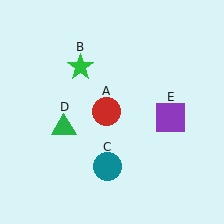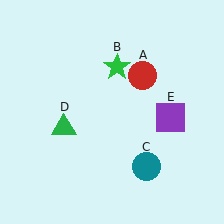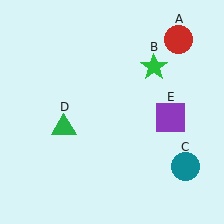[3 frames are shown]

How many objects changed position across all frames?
3 objects changed position: red circle (object A), green star (object B), teal circle (object C).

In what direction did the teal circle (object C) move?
The teal circle (object C) moved right.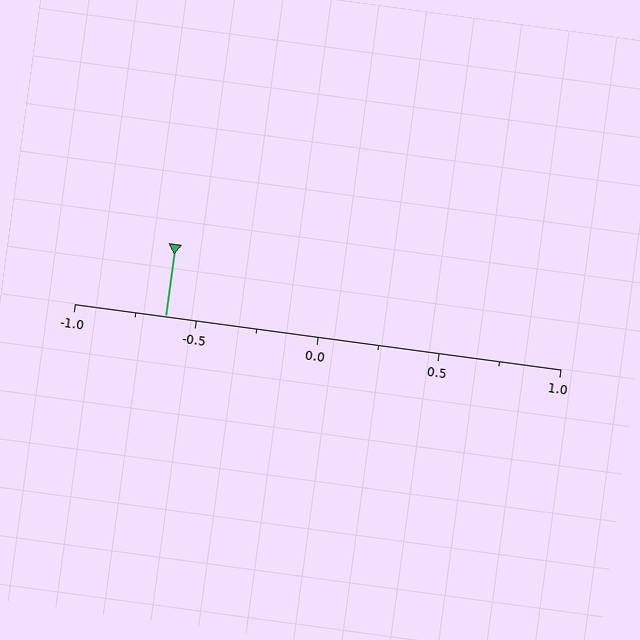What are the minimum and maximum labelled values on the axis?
The axis runs from -1.0 to 1.0.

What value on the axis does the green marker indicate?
The marker indicates approximately -0.62.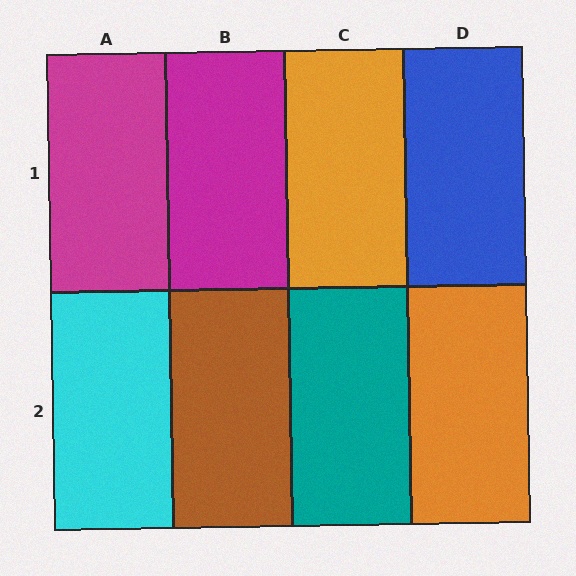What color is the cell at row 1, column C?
Orange.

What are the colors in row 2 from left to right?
Cyan, brown, teal, orange.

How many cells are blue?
1 cell is blue.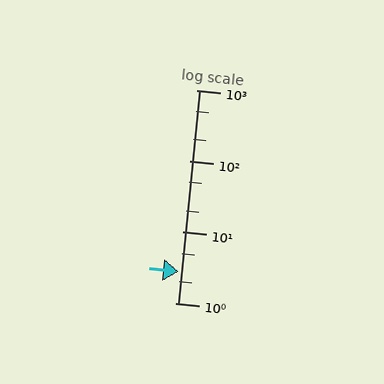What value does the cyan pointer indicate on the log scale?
The pointer indicates approximately 2.8.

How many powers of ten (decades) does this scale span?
The scale spans 3 decades, from 1 to 1000.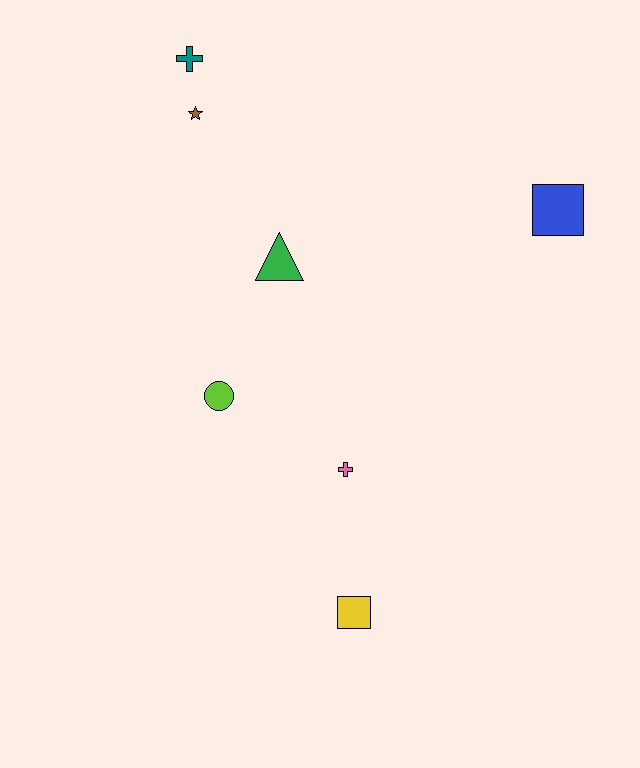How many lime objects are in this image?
There is 1 lime object.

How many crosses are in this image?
There are 2 crosses.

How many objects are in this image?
There are 7 objects.